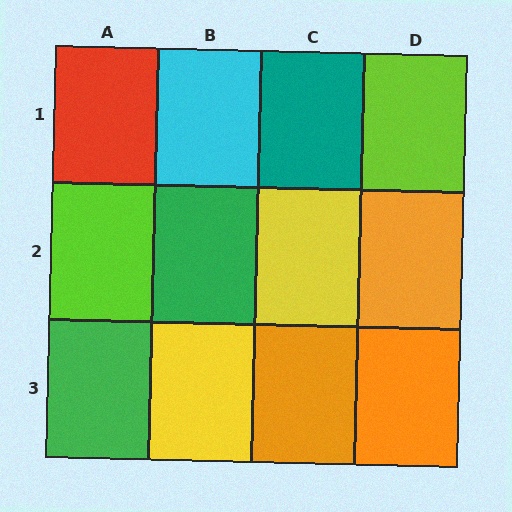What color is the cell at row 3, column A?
Green.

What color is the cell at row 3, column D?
Orange.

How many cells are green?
2 cells are green.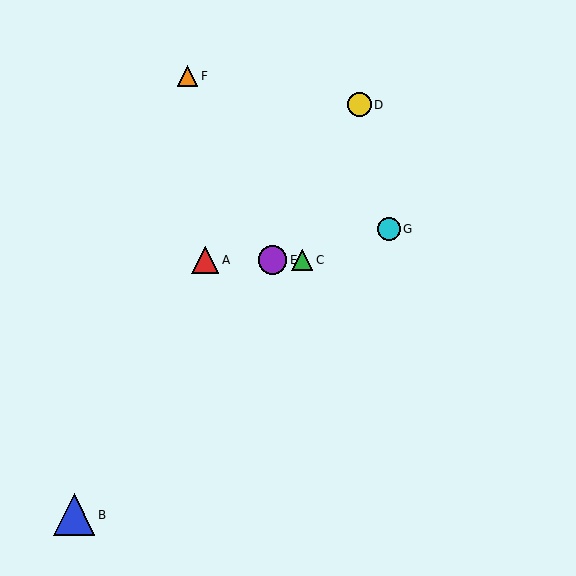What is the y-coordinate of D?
Object D is at y≈105.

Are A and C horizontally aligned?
Yes, both are at y≈260.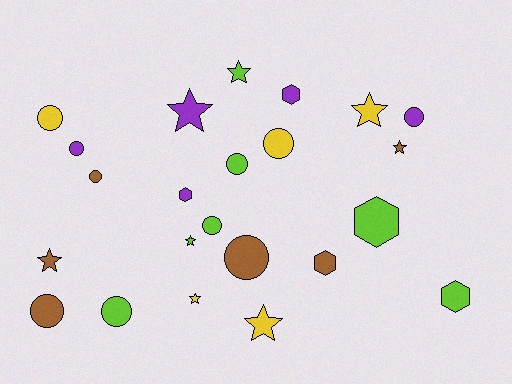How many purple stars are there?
There is 1 purple star.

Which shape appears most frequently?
Circle, with 10 objects.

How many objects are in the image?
There are 23 objects.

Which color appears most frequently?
Lime, with 7 objects.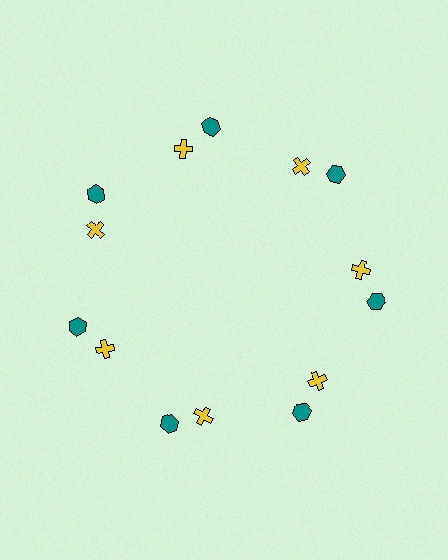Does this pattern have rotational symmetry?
Yes, this pattern has 7-fold rotational symmetry. It looks the same after rotating 51 degrees around the center.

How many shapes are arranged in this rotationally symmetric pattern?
There are 14 shapes, arranged in 7 groups of 2.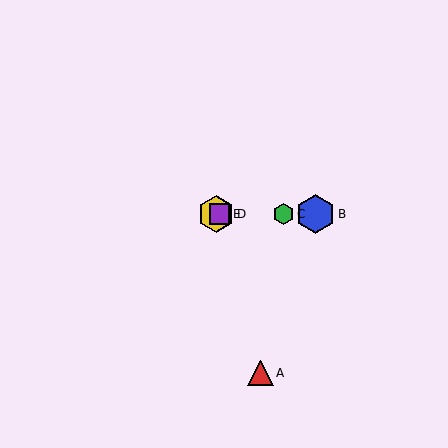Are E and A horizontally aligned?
No, E is at y≈214 and A is at y≈373.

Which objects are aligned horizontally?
Objects B, C, D, E are aligned horizontally.